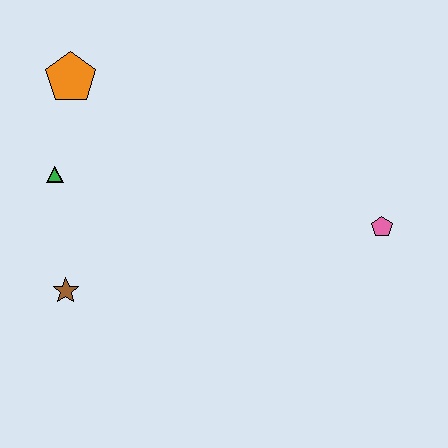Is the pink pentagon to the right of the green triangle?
Yes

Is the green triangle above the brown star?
Yes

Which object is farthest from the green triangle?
The pink pentagon is farthest from the green triangle.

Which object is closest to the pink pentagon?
The brown star is closest to the pink pentagon.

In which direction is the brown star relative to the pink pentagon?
The brown star is to the left of the pink pentagon.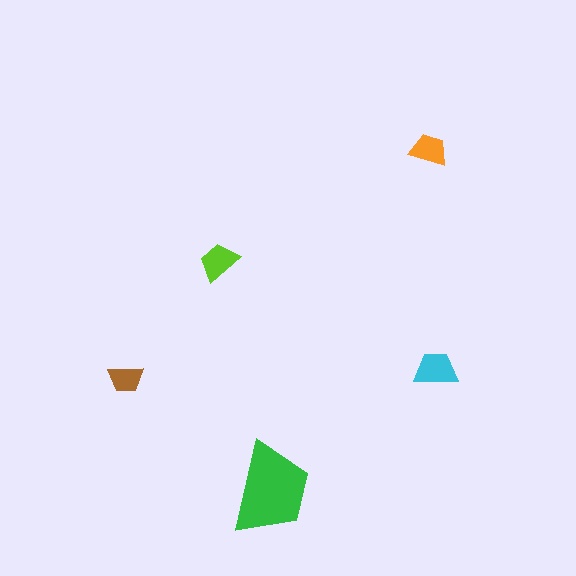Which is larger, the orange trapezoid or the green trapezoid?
The green one.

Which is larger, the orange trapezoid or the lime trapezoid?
The lime one.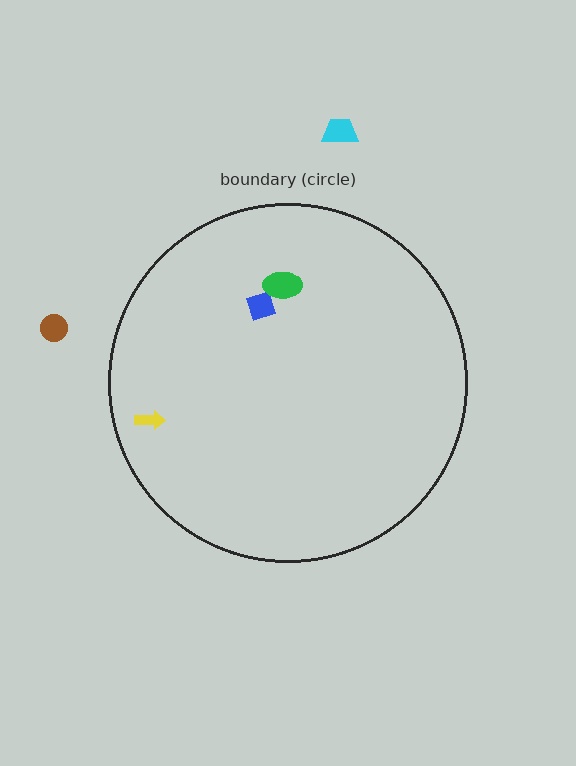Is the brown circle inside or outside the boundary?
Outside.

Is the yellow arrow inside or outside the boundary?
Inside.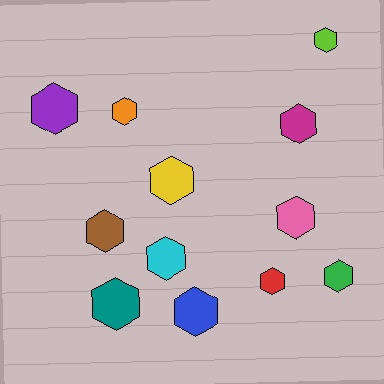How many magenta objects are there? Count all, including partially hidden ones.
There is 1 magenta object.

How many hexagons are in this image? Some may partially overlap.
There are 12 hexagons.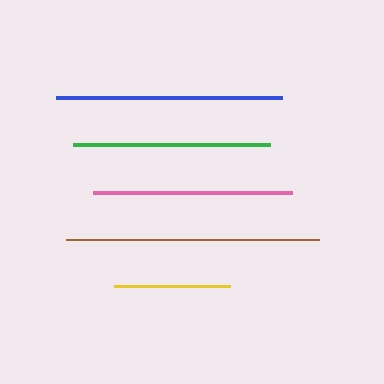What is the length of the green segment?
The green segment is approximately 197 pixels long.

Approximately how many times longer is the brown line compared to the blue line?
The brown line is approximately 1.1 times the length of the blue line.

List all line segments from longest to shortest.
From longest to shortest: brown, blue, pink, green, yellow.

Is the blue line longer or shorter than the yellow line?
The blue line is longer than the yellow line.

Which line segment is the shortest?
The yellow line is the shortest at approximately 116 pixels.